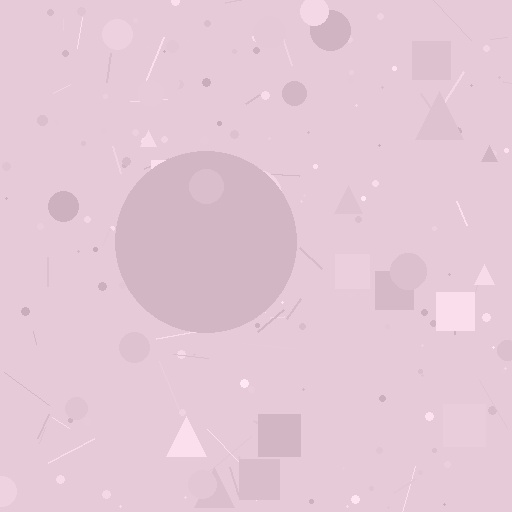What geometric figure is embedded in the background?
A circle is embedded in the background.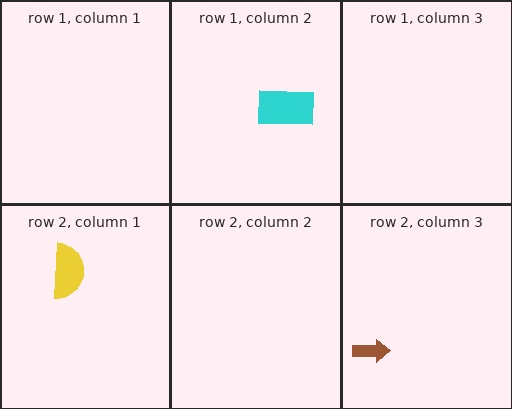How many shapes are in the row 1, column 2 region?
1.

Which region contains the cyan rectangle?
The row 1, column 2 region.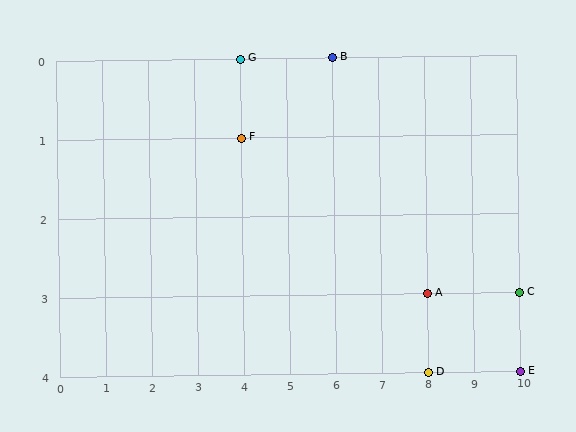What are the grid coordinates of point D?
Point D is at grid coordinates (8, 4).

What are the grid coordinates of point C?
Point C is at grid coordinates (10, 3).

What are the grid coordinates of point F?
Point F is at grid coordinates (4, 1).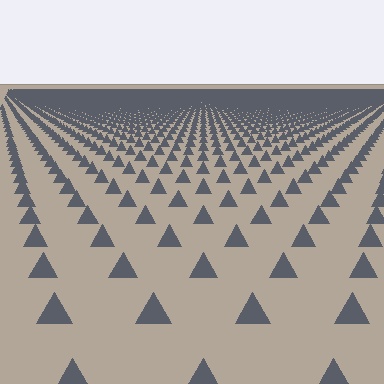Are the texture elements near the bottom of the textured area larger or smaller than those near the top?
Larger. Near the bottom, elements are closer to the viewer and appear at a bigger on-screen size.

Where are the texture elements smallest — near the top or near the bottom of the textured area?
Near the top.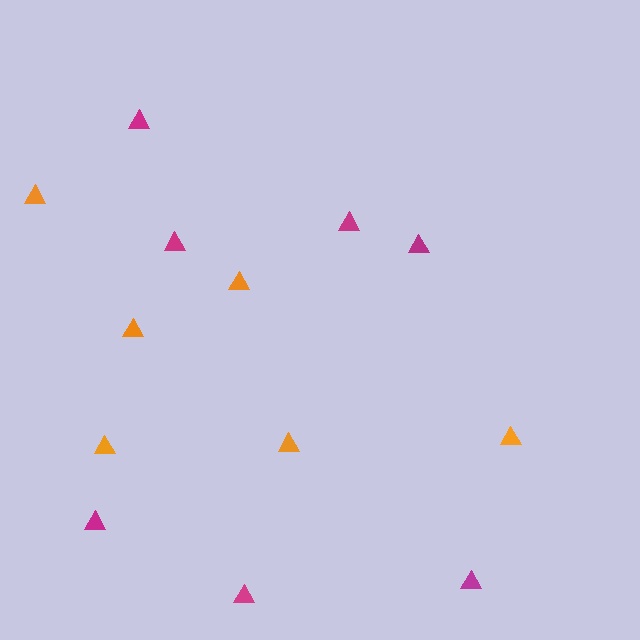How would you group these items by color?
There are 2 groups: one group of orange triangles (6) and one group of magenta triangles (7).